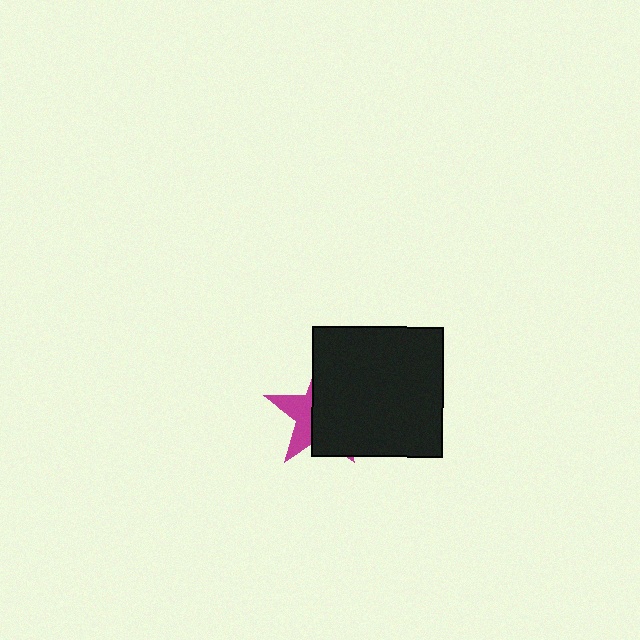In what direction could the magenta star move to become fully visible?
The magenta star could move left. That would shift it out from behind the black square entirely.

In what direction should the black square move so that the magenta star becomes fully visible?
The black square should move right. That is the shortest direction to clear the overlap and leave the magenta star fully visible.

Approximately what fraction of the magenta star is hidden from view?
Roughly 65% of the magenta star is hidden behind the black square.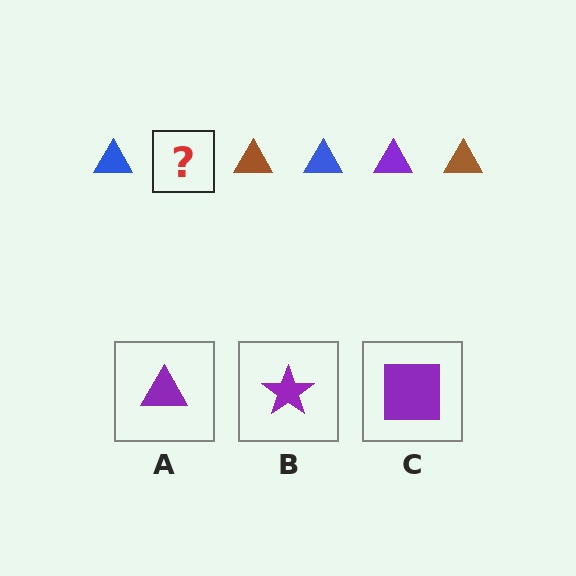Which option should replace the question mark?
Option A.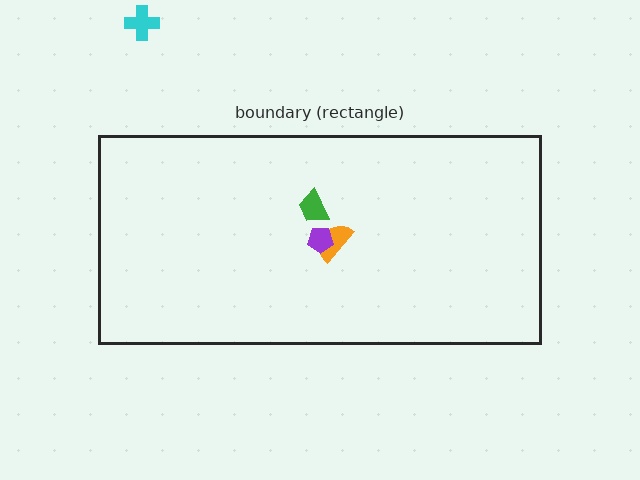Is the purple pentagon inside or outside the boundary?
Inside.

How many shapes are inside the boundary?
3 inside, 1 outside.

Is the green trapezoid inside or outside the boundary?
Inside.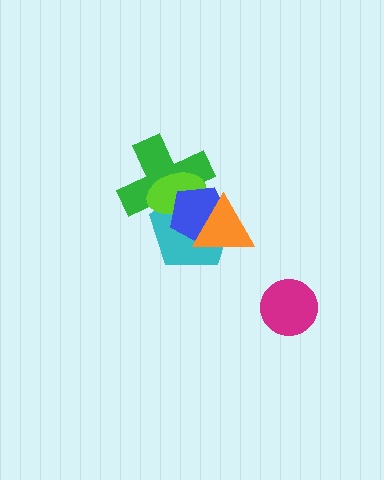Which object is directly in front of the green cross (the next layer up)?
The cyan pentagon is directly in front of the green cross.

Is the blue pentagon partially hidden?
Yes, it is partially covered by another shape.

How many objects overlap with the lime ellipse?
4 objects overlap with the lime ellipse.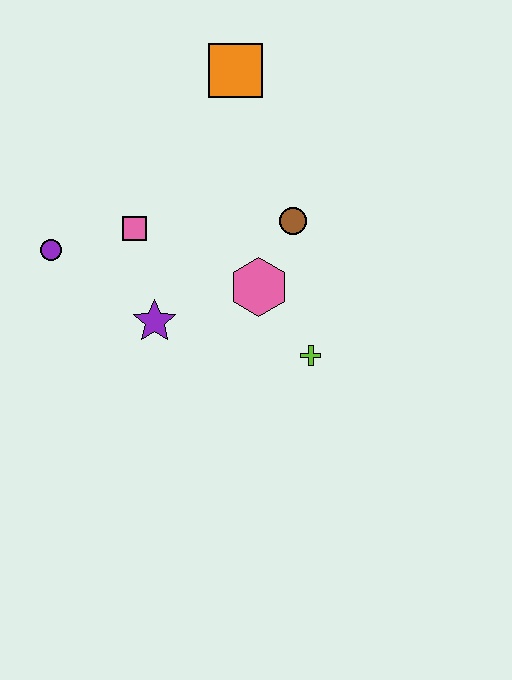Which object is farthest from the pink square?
The lime cross is farthest from the pink square.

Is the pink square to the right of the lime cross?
No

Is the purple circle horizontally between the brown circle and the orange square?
No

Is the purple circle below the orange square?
Yes